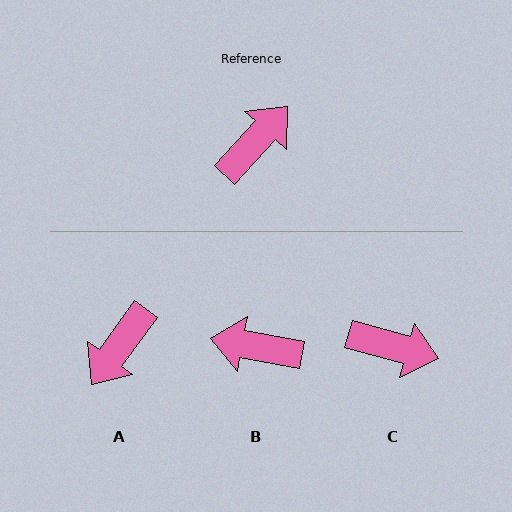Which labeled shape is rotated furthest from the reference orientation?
A, about 174 degrees away.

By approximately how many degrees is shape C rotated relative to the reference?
Approximately 63 degrees clockwise.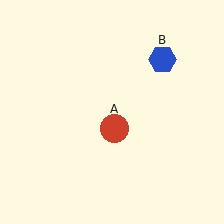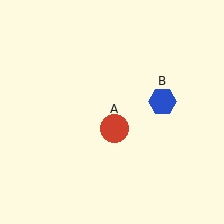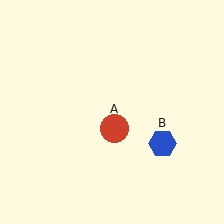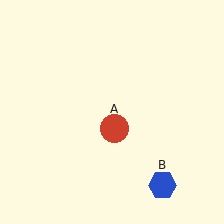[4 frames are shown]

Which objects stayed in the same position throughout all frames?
Red circle (object A) remained stationary.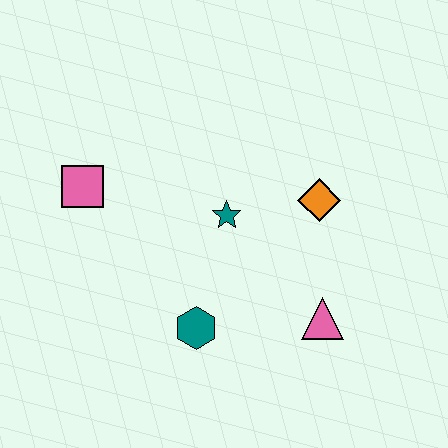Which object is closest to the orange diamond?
The teal star is closest to the orange diamond.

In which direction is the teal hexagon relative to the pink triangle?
The teal hexagon is to the left of the pink triangle.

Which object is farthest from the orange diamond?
The pink square is farthest from the orange diamond.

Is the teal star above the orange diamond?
No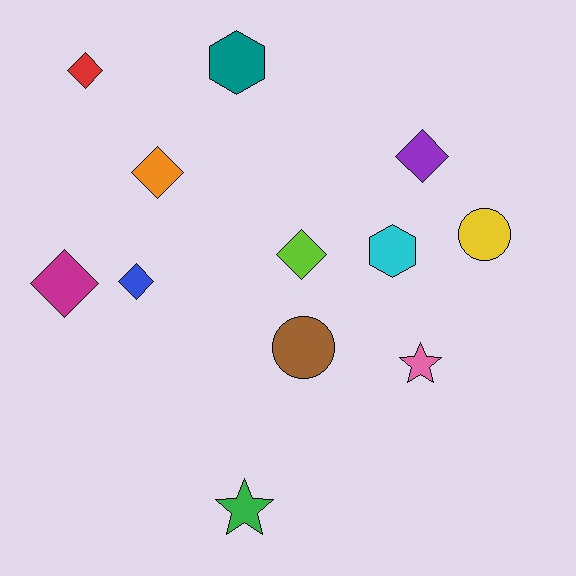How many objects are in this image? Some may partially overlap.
There are 12 objects.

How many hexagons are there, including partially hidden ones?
There are 2 hexagons.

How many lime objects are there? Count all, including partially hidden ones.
There is 1 lime object.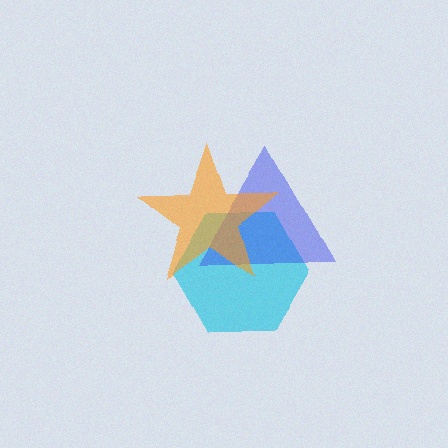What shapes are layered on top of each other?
The layered shapes are: a cyan hexagon, a blue triangle, an orange star.